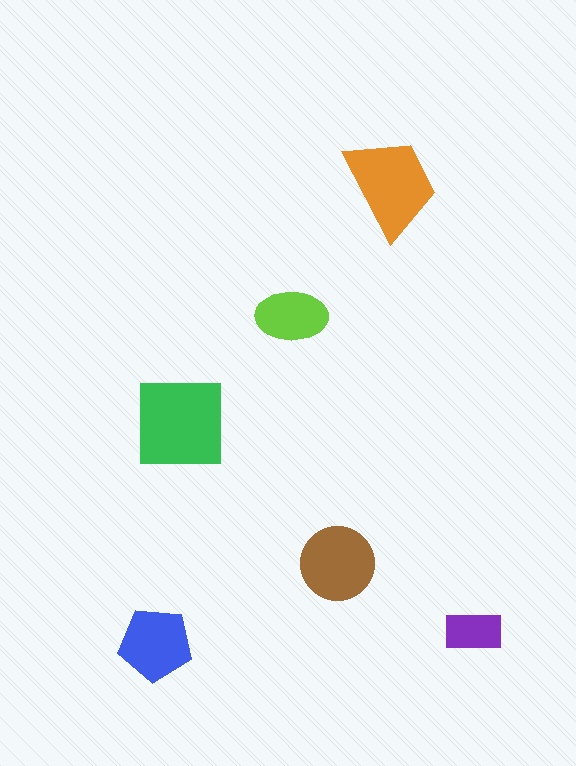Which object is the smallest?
The purple rectangle.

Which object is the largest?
The green square.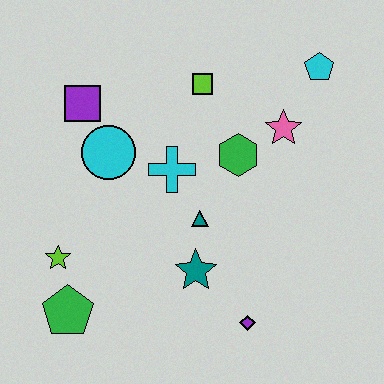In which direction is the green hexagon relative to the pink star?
The green hexagon is to the left of the pink star.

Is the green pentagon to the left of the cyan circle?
Yes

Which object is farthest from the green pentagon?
The cyan pentagon is farthest from the green pentagon.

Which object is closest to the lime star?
The green pentagon is closest to the lime star.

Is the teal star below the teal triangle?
Yes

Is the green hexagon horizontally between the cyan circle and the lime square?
No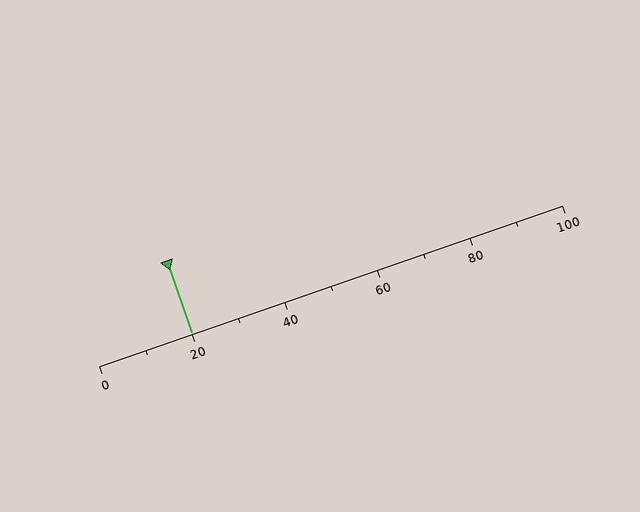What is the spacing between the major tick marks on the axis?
The major ticks are spaced 20 apart.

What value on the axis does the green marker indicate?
The marker indicates approximately 20.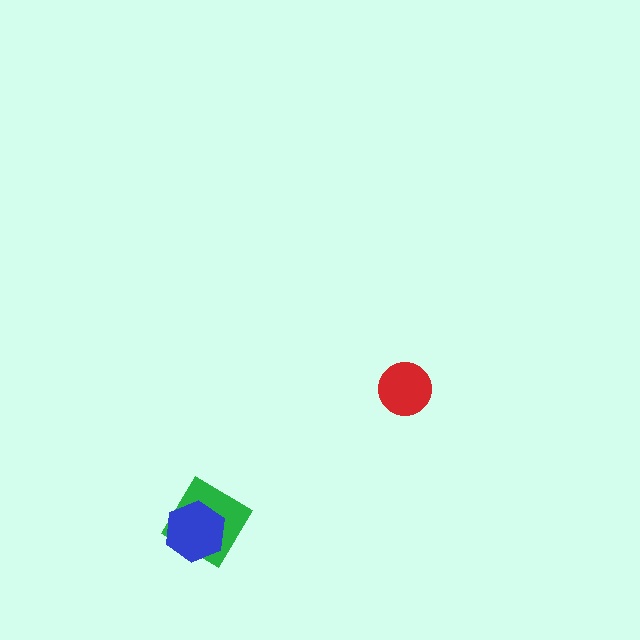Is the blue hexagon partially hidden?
No, no other shape covers it.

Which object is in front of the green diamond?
The blue hexagon is in front of the green diamond.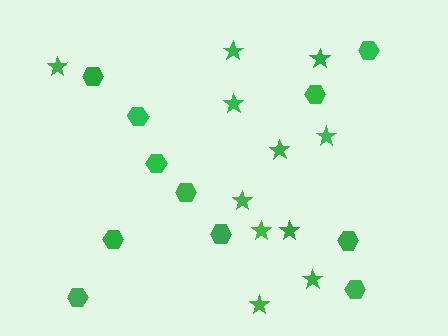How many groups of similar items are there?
There are 2 groups: one group of hexagons (11) and one group of stars (11).